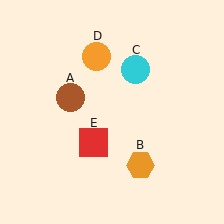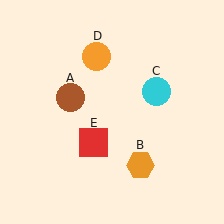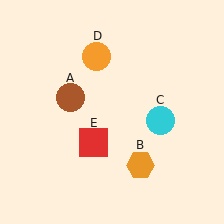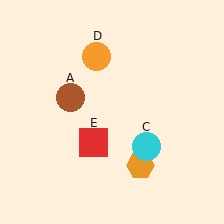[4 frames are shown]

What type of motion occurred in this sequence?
The cyan circle (object C) rotated clockwise around the center of the scene.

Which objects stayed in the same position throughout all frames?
Brown circle (object A) and orange hexagon (object B) and orange circle (object D) and red square (object E) remained stationary.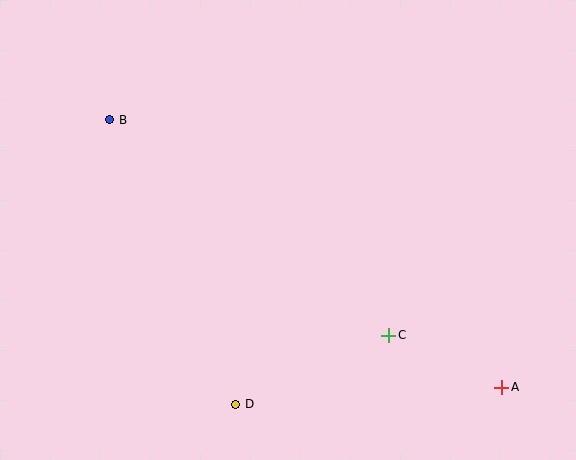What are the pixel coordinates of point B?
Point B is at (110, 120).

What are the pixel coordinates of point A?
Point A is at (502, 387).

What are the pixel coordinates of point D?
Point D is at (236, 404).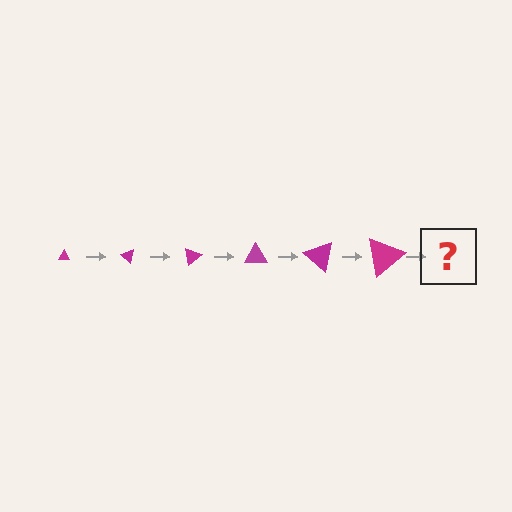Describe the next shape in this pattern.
It should be a triangle, larger than the previous one and rotated 240 degrees from the start.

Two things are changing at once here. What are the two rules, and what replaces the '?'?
The two rules are that the triangle grows larger each step and it rotates 40 degrees each step. The '?' should be a triangle, larger than the previous one and rotated 240 degrees from the start.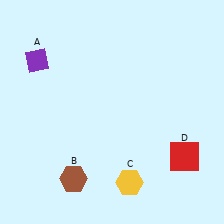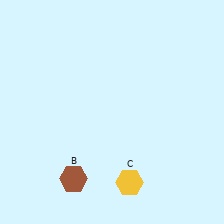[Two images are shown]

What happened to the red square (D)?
The red square (D) was removed in Image 2. It was in the bottom-right area of Image 1.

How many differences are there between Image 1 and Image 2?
There are 2 differences between the two images.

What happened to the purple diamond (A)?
The purple diamond (A) was removed in Image 2. It was in the top-left area of Image 1.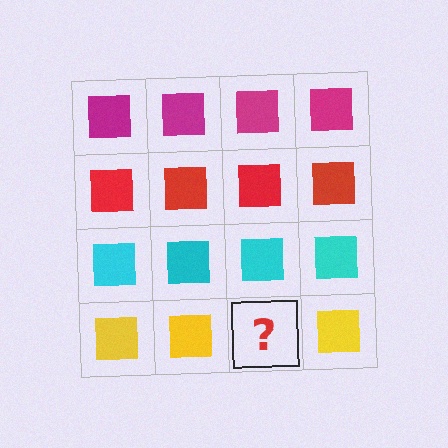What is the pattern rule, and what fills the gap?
The rule is that each row has a consistent color. The gap should be filled with a yellow square.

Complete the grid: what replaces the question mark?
The question mark should be replaced with a yellow square.